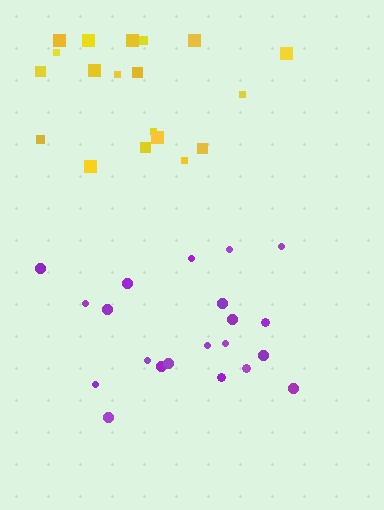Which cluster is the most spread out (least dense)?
Yellow.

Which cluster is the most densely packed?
Purple.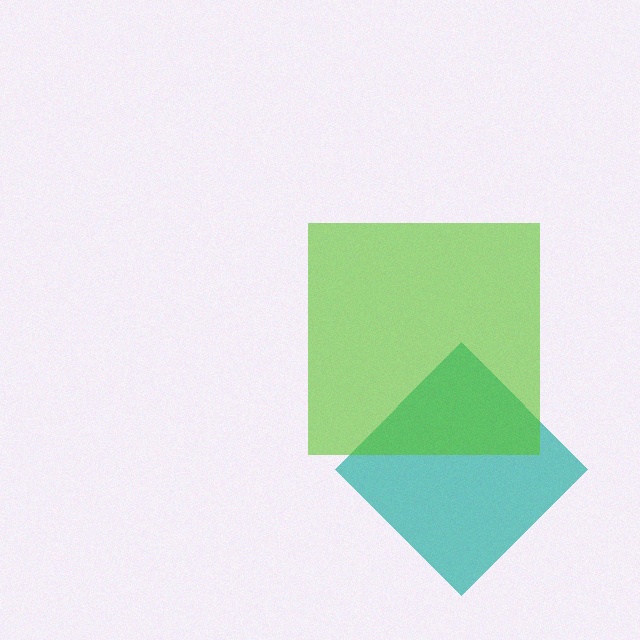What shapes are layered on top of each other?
The layered shapes are: a teal diamond, a lime square.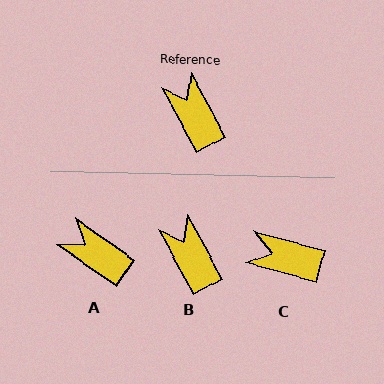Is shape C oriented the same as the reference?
No, it is off by about 47 degrees.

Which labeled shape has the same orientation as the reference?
B.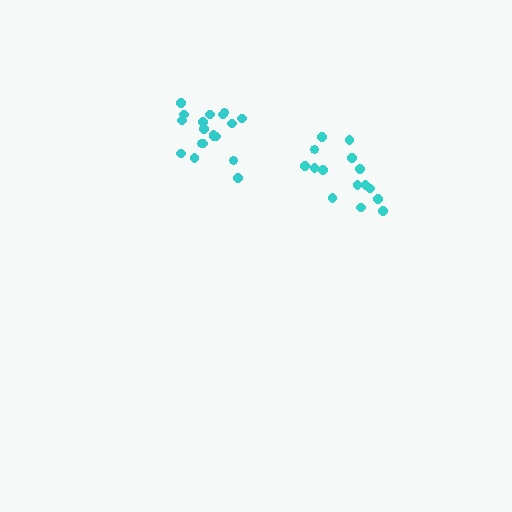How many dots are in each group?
Group 1: 19 dots, Group 2: 15 dots (34 total).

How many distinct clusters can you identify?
There are 2 distinct clusters.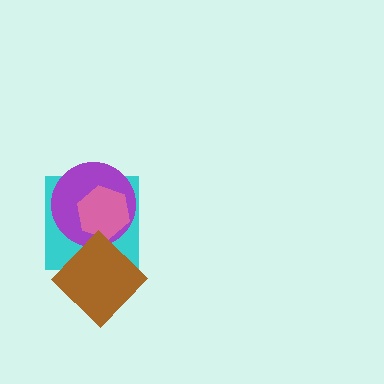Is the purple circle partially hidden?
Yes, it is partially covered by another shape.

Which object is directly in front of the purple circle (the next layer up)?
The pink hexagon is directly in front of the purple circle.